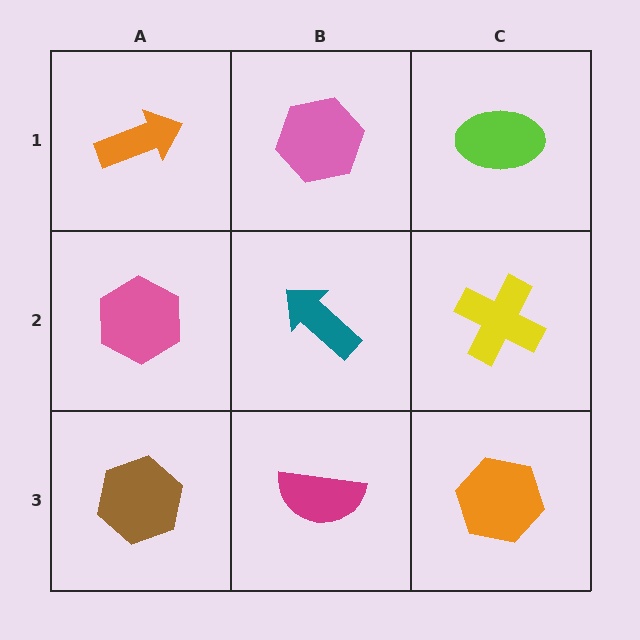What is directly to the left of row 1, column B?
An orange arrow.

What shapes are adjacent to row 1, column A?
A pink hexagon (row 2, column A), a pink hexagon (row 1, column B).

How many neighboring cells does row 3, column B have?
3.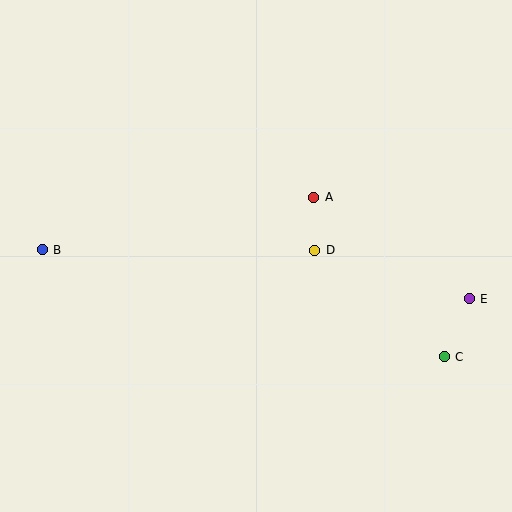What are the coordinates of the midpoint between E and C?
The midpoint between E and C is at (457, 328).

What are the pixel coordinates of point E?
Point E is at (469, 299).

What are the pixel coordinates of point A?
Point A is at (314, 197).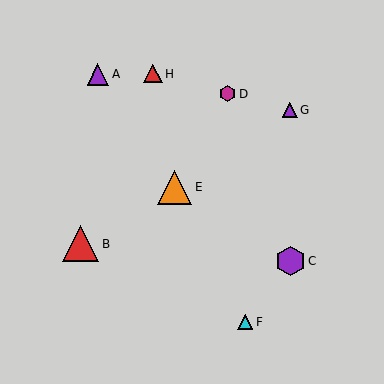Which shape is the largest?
The red triangle (labeled B) is the largest.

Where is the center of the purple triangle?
The center of the purple triangle is at (98, 74).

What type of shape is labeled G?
Shape G is a purple triangle.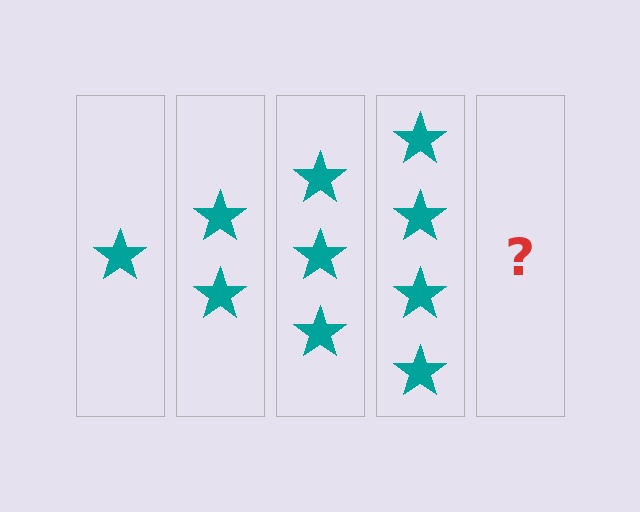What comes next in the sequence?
The next element should be 5 stars.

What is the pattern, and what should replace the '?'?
The pattern is that each step adds one more star. The '?' should be 5 stars.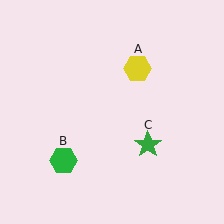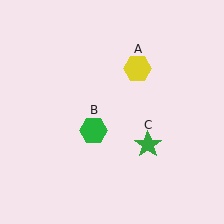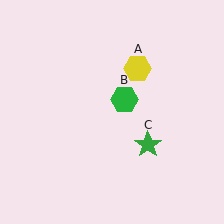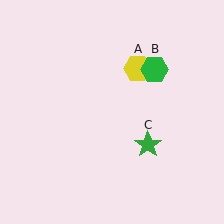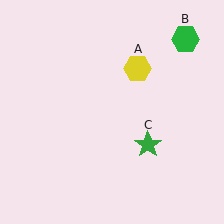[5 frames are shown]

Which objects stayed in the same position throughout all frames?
Yellow hexagon (object A) and green star (object C) remained stationary.